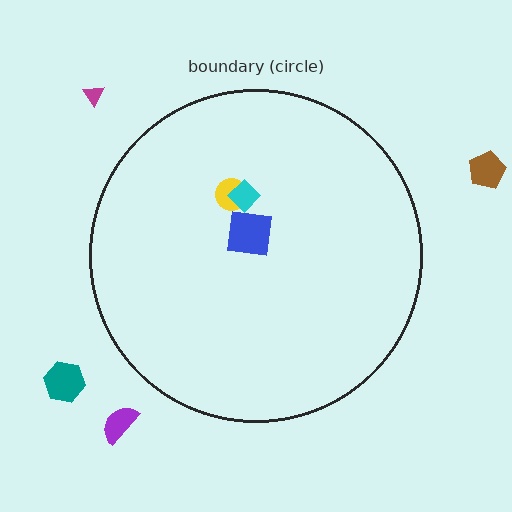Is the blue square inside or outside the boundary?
Inside.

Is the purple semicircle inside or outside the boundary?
Outside.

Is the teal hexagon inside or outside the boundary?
Outside.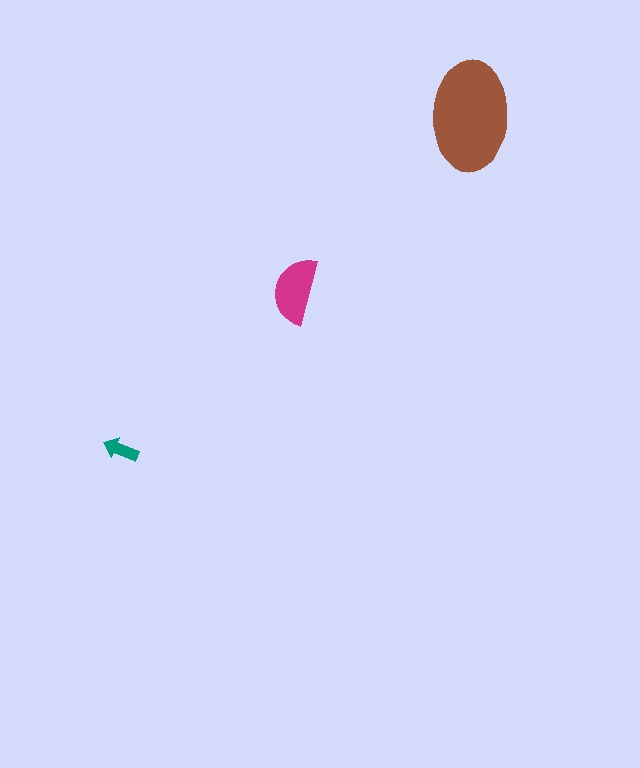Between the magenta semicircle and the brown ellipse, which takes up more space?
The brown ellipse.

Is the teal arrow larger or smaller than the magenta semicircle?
Smaller.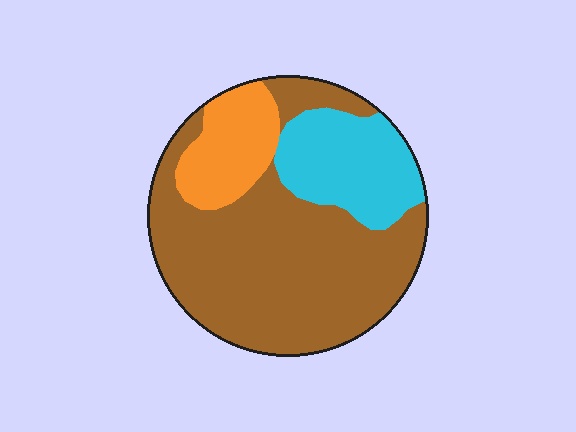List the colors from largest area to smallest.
From largest to smallest: brown, cyan, orange.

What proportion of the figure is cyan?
Cyan covers 21% of the figure.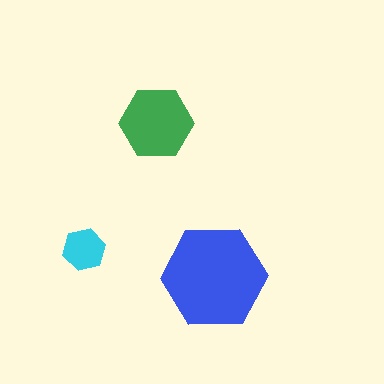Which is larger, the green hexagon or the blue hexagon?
The blue one.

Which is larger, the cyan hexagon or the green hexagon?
The green one.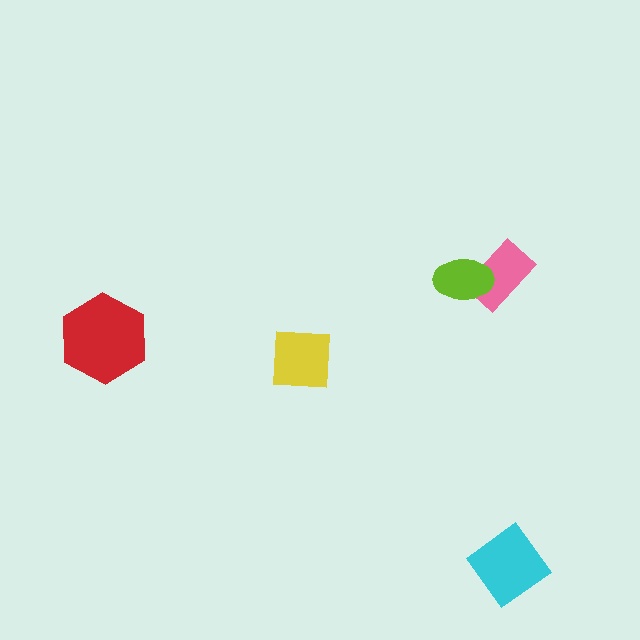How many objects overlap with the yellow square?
0 objects overlap with the yellow square.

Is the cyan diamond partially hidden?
No, no other shape covers it.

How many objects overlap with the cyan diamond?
0 objects overlap with the cyan diamond.